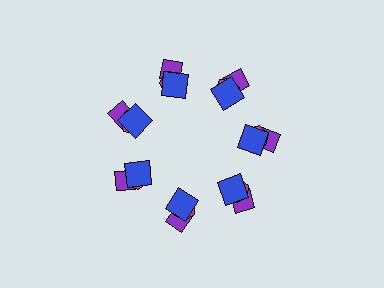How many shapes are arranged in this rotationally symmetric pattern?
There are 21 shapes, arranged in 7 groups of 3.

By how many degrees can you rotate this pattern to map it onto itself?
The pattern maps onto itself every 51 degrees of rotation.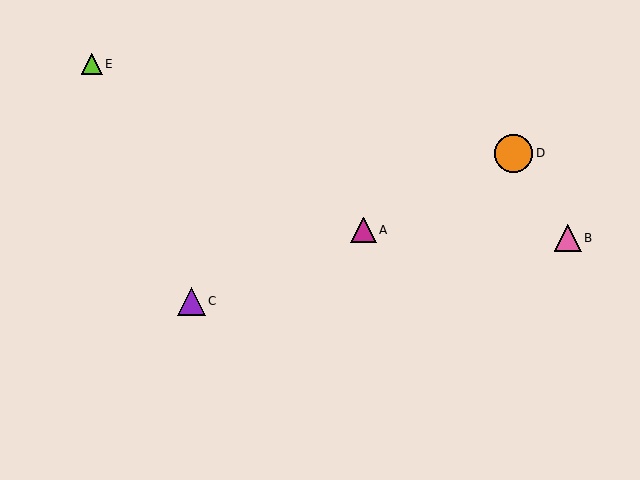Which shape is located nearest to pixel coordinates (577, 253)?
The pink triangle (labeled B) at (568, 238) is nearest to that location.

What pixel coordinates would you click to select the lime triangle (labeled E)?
Click at (92, 64) to select the lime triangle E.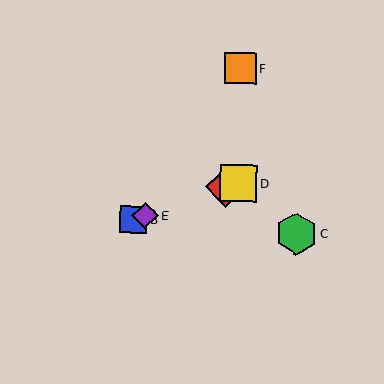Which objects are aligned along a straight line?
Objects A, B, D, E are aligned along a straight line.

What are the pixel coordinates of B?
Object B is at (134, 219).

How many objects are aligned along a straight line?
4 objects (A, B, D, E) are aligned along a straight line.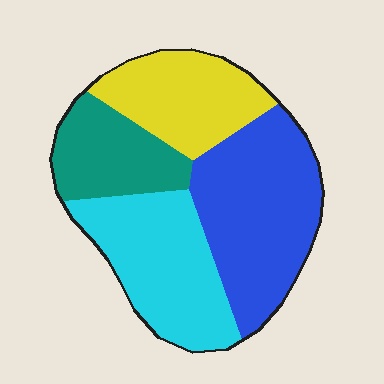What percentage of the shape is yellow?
Yellow covers about 20% of the shape.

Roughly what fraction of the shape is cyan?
Cyan takes up about one quarter (1/4) of the shape.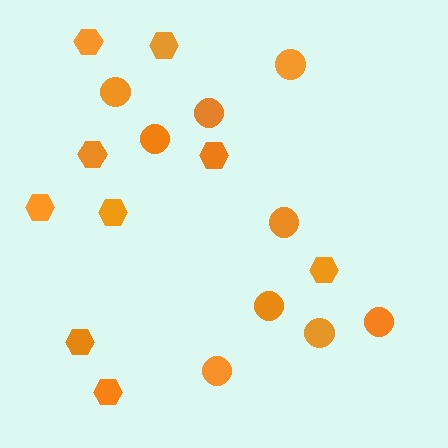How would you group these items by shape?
There are 2 groups: one group of circles (9) and one group of hexagons (9).